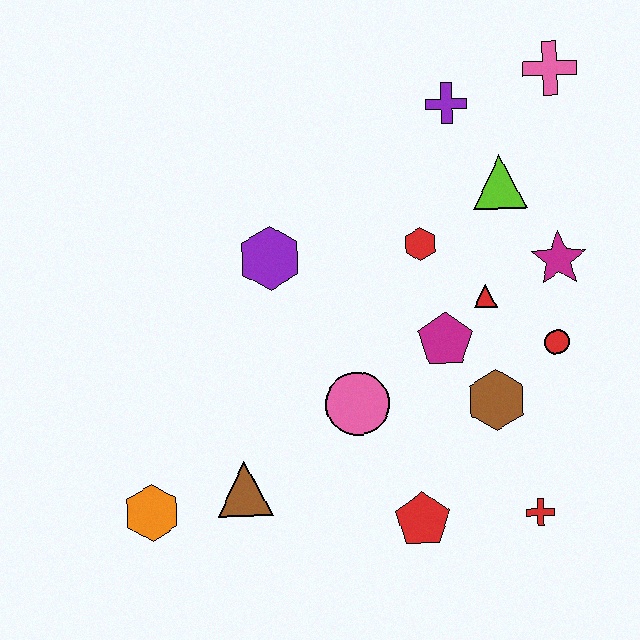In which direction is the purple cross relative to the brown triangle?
The purple cross is above the brown triangle.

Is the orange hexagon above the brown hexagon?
No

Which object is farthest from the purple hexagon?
The red cross is farthest from the purple hexagon.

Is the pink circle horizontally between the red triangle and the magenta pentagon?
No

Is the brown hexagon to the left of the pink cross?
Yes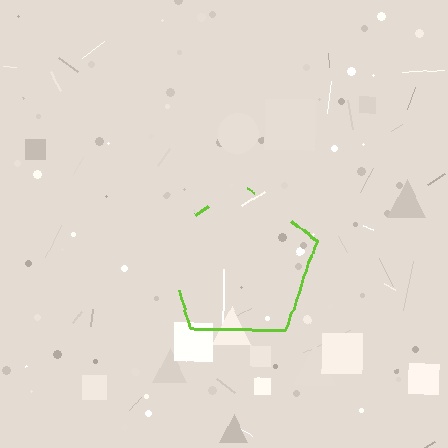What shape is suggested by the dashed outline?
The dashed outline suggests a pentagon.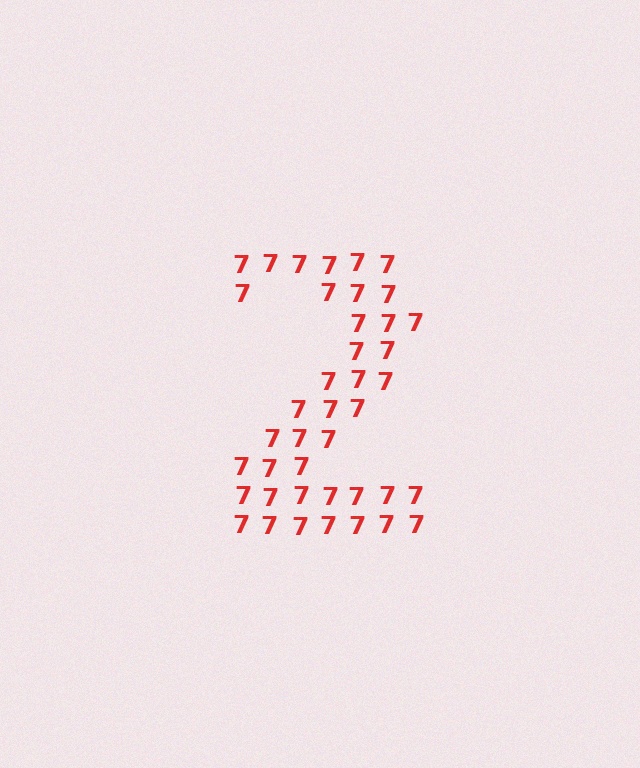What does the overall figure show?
The overall figure shows the digit 2.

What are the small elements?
The small elements are digit 7's.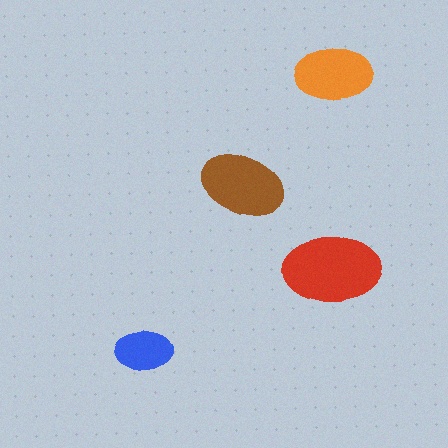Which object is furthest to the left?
The blue ellipse is leftmost.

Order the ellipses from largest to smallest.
the red one, the brown one, the orange one, the blue one.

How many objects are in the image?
There are 4 objects in the image.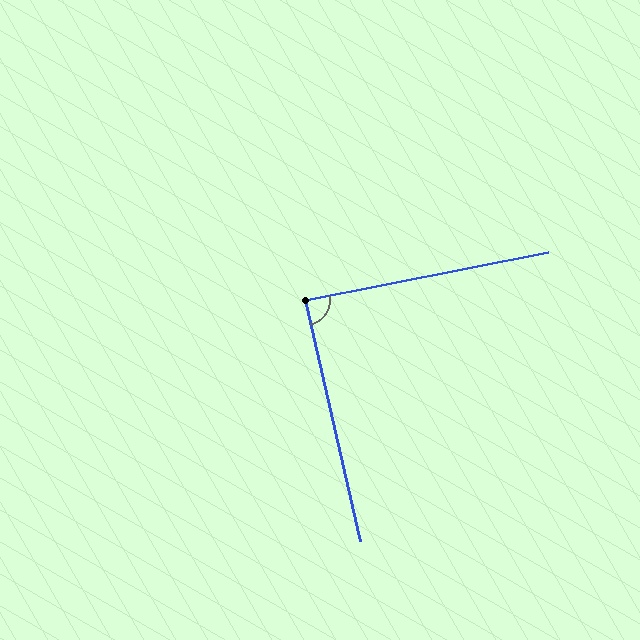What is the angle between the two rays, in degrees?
Approximately 88 degrees.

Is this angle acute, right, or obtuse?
It is approximately a right angle.